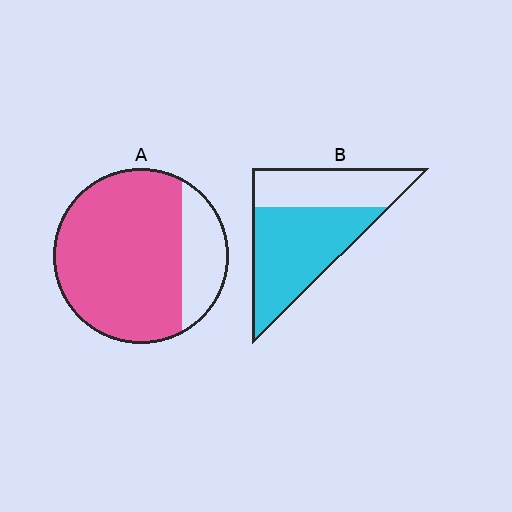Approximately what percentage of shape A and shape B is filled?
A is approximately 80% and B is approximately 60%.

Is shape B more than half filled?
Yes.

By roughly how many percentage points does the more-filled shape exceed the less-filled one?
By roughly 20 percentage points (A over B).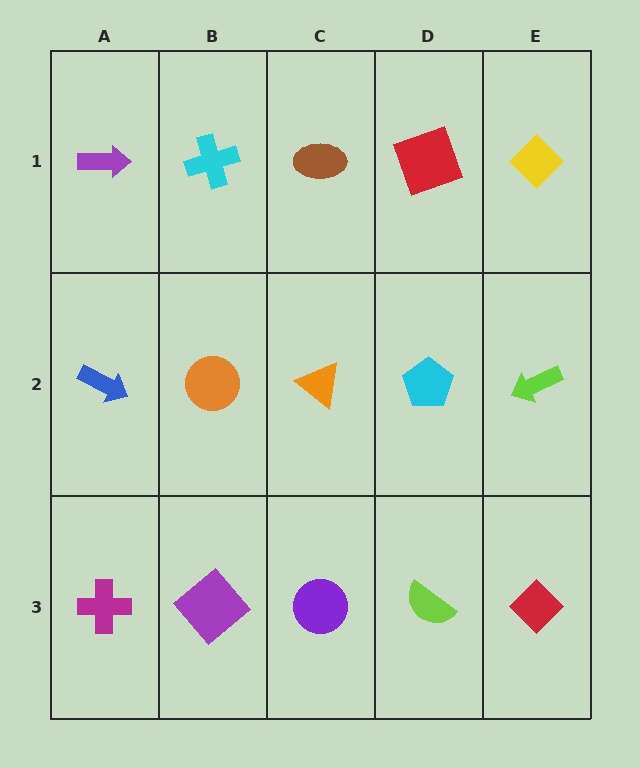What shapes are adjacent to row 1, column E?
A lime arrow (row 2, column E), a red square (row 1, column D).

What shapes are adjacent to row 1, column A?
A blue arrow (row 2, column A), a cyan cross (row 1, column B).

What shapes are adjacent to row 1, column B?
An orange circle (row 2, column B), a purple arrow (row 1, column A), a brown ellipse (row 1, column C).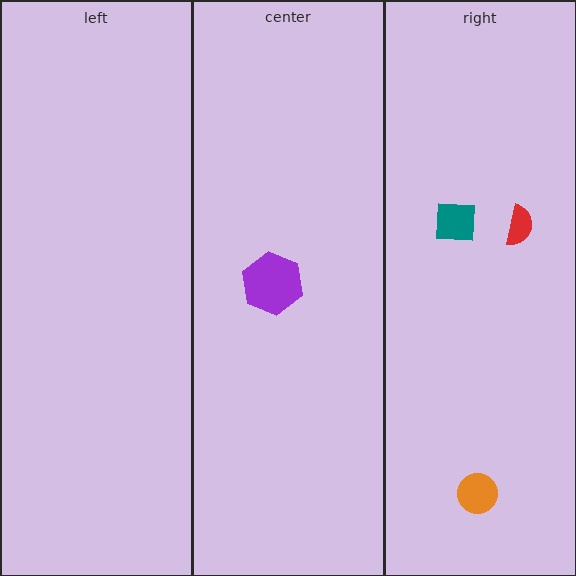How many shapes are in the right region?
3.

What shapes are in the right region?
The teal square, the red semicircle, the orange circle.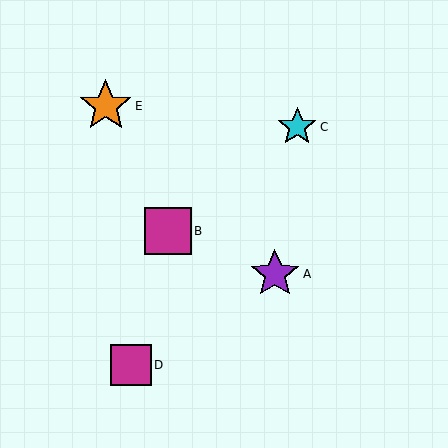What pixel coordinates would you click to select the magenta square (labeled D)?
Click at (131, 365) to select the magenta square D.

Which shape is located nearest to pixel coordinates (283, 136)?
The cyan star (labeled C) at (297, 127) is nearest to that location.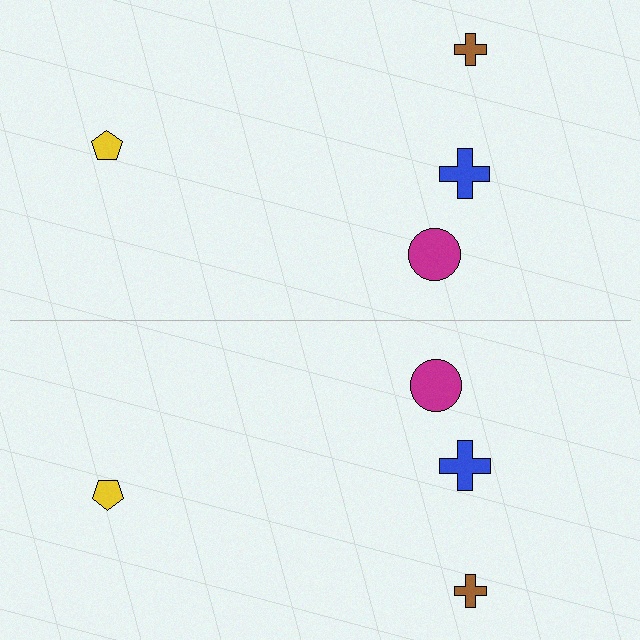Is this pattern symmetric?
Yes, this pattern has bilateral (reflection) symmetry.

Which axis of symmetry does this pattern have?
The pattern has a horizontal axis of symmetry running through the center of the image.